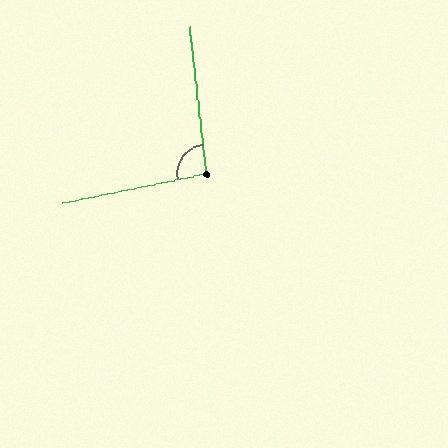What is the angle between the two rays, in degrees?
Approximately 95 degrees.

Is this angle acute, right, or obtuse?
It is obtuse.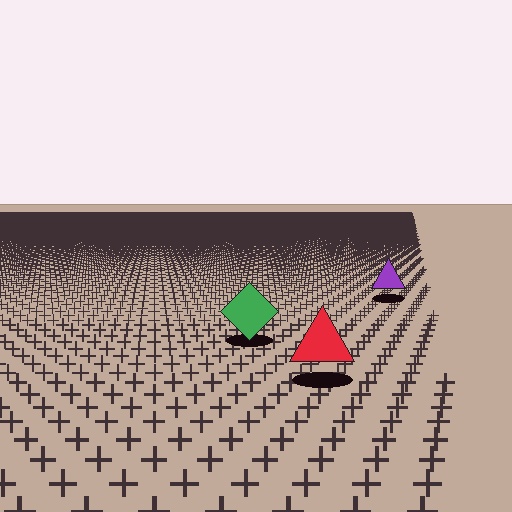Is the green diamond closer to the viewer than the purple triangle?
Yes. The green diamond is closer — you can tell from the texture gradient: the ground texture is coarser near it.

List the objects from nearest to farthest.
From nearest to farthest: the red triangle, the green diamond, the purple triangle.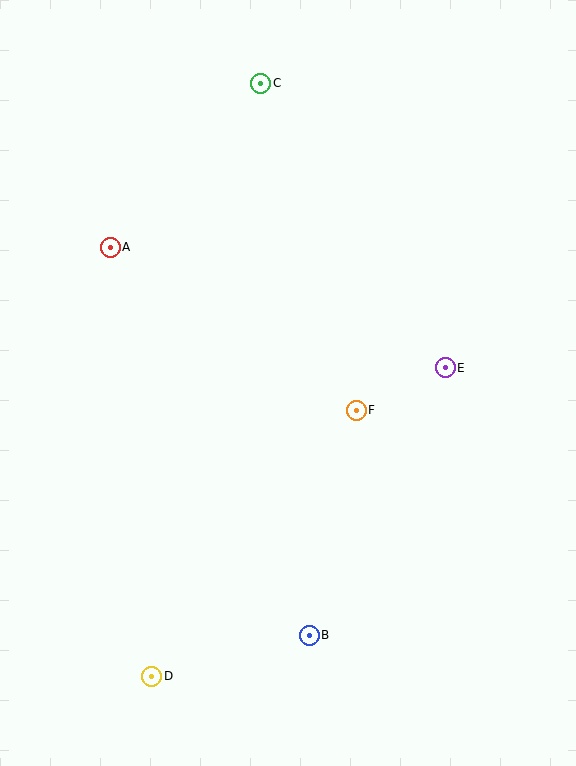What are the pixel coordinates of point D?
Point D is at (152, 676).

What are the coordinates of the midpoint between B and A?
The midpoint between B and A is at (210, 441).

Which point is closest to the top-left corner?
Point A is closest to the top-left corner.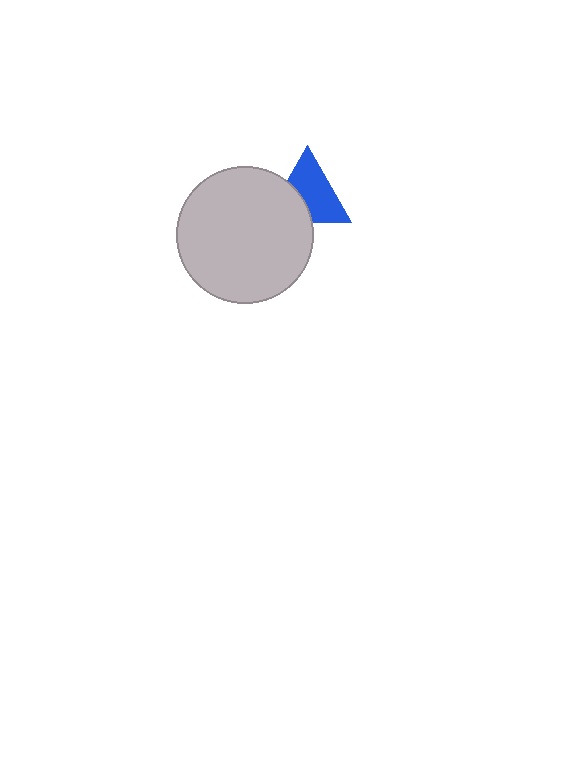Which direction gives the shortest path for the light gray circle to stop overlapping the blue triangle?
Moving toward the lower-left gives the shortest separation.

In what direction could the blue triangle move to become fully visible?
The blue triangle could move toward the upper-right. That would shift it out from behind the light gray circle entirely.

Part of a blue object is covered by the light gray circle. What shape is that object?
It is a triangle.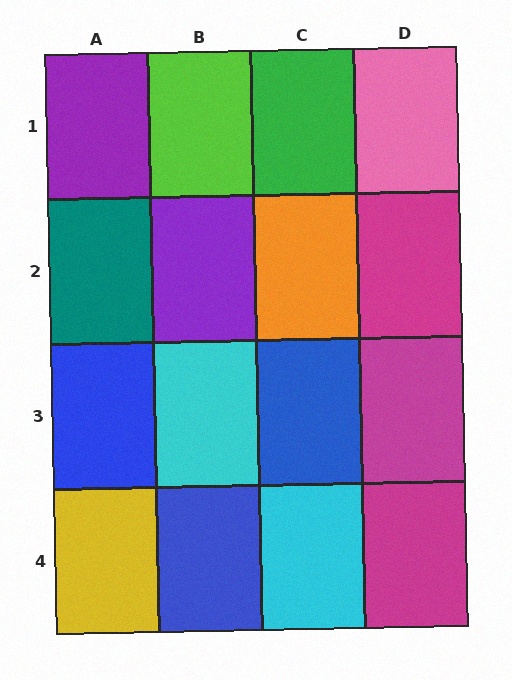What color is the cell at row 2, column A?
Teal.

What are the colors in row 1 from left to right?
Purple, lime, green, pink.